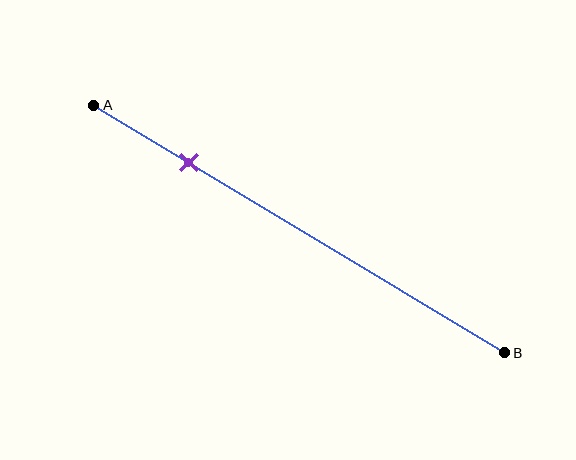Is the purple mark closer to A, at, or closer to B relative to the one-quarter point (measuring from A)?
The purple mark is approximately at the one-quarter point of segment AB.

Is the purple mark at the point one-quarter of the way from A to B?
Yes, the mark is approximately at the one-quarter point.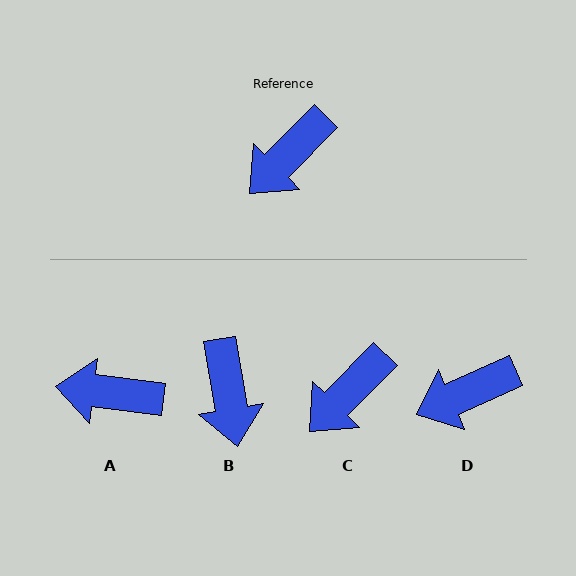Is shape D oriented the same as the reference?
No, it is off by about 22 degrees.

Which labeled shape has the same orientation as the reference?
C.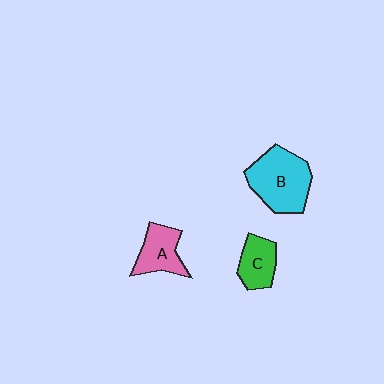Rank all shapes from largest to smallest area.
From largest to smallest: B (cyan), A (pink), C (green).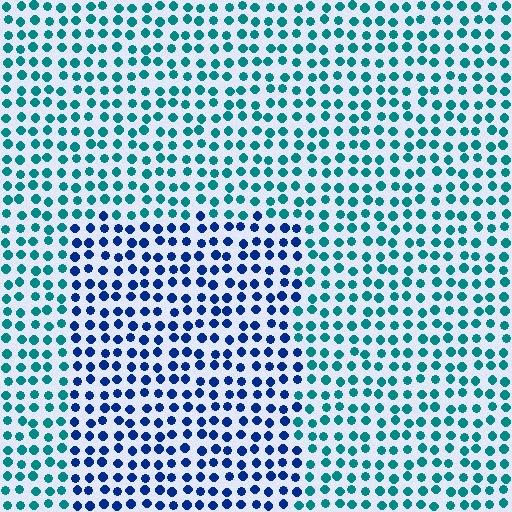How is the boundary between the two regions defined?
The boundary is defined purely by a slight shift in hue (about 44 degrees). Spacing, size, and orientation are identical on both sides.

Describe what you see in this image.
The image is filled with small teal elements in a uniform arrangement. A rectangle-shaped region is visible where the elements are tinted to a slightly different hue, forming a subtle color boundary.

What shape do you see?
I see a rectangle.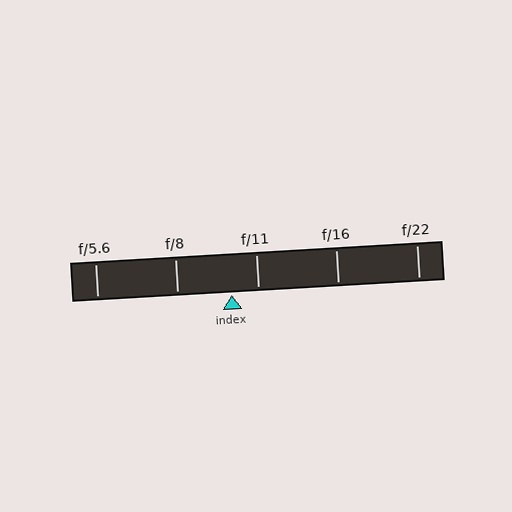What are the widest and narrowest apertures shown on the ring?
The widest aperture shown is f/5.6 and the narrowest is f/22.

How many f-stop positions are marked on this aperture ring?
There are 5 f-stop positions marked.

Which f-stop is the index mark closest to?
The index mark is closest to f/11.